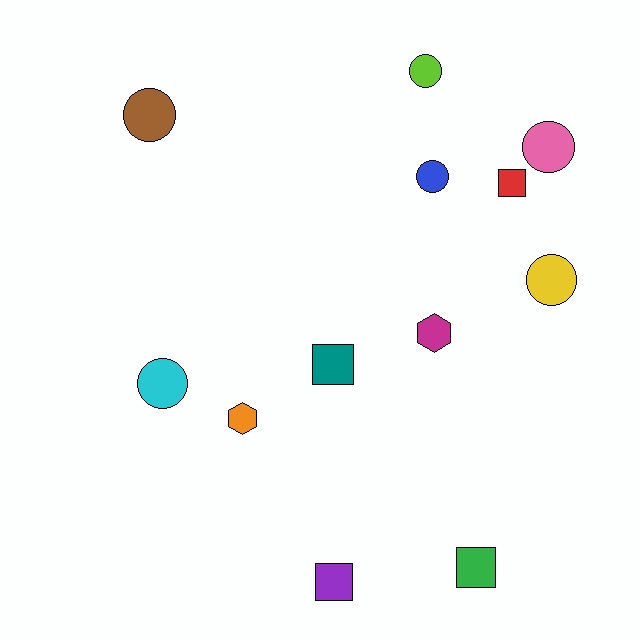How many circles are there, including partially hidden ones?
There are 6 circles.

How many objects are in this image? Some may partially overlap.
There are 12 objects.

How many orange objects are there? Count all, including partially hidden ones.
There is 1 orange object.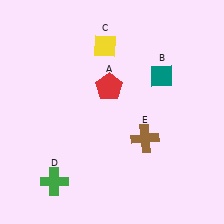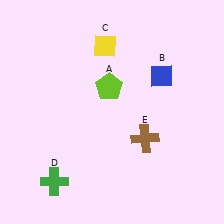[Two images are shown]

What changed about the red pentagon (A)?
In Image 1, A is red. In Image 2, it changed to lime.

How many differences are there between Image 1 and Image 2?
There are 2 differences between the two images.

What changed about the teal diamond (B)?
In Image 1, B is teal. In Image 2, it changed to blue.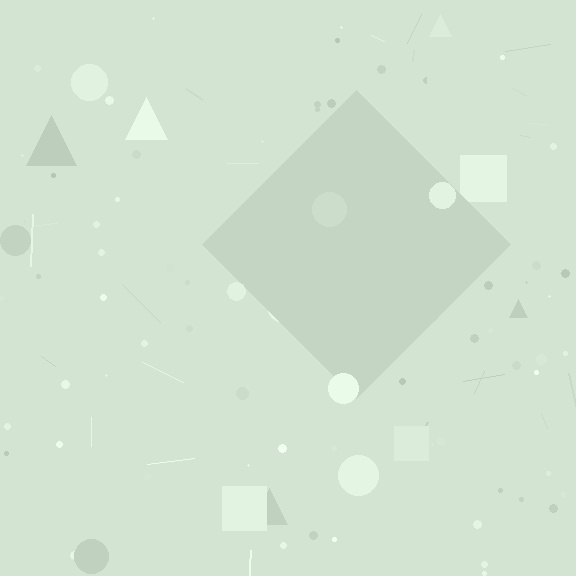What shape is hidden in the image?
A diamond is hidden in the image.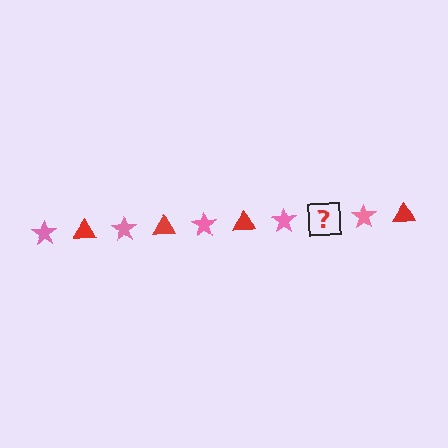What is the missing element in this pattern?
The missing element is a red triangle.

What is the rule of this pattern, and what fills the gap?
The rule is that the pattern alternates between pink star and red triangle. The gap should be filled with a red triangle.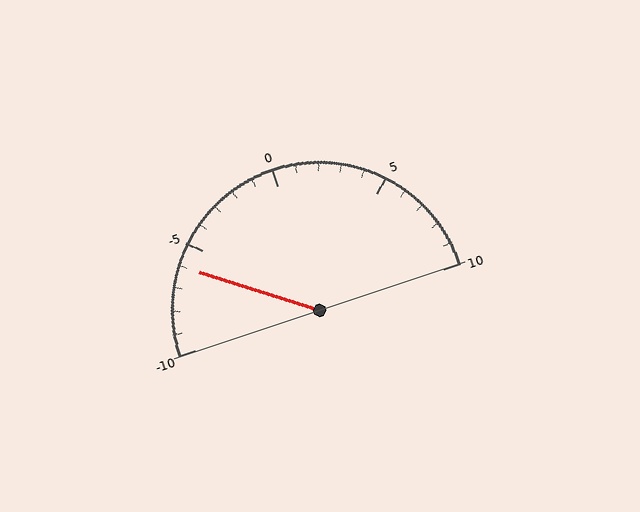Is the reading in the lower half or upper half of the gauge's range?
The reading is in the lower half of the range (-10 to 10).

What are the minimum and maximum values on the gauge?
The gauge ranges from -10 to 10.